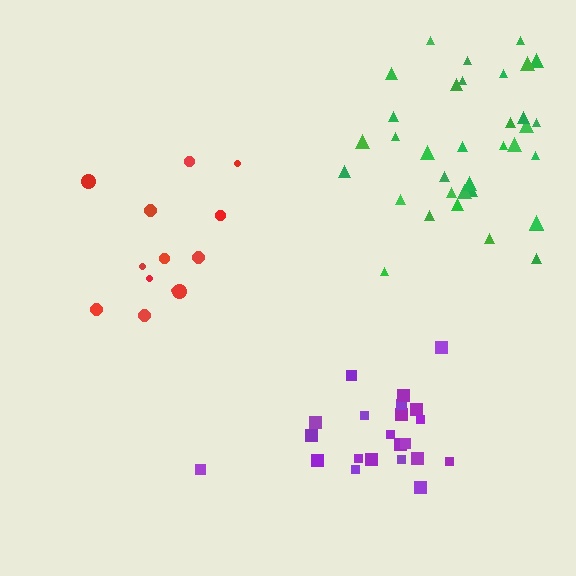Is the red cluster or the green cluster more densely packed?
Green.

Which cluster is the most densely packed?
Green.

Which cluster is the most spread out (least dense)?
Red.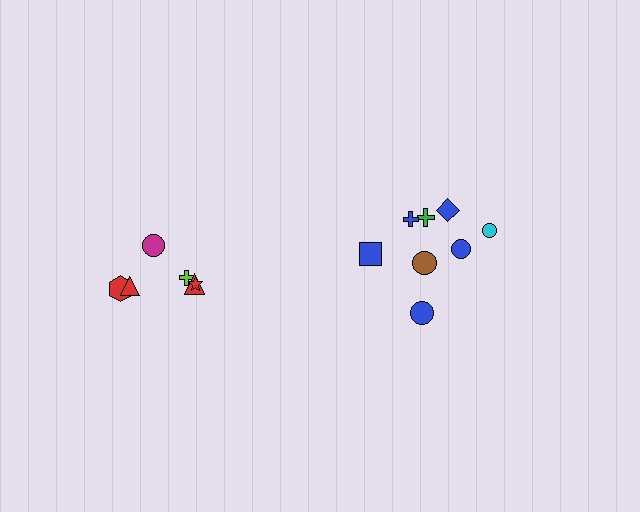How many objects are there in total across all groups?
There are 14 objects.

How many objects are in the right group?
There are 8 objects.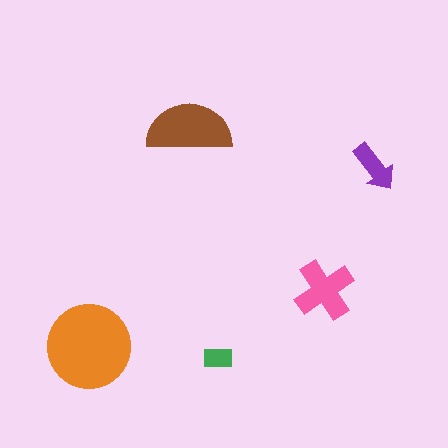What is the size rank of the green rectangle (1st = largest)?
5th.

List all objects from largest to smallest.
The orange circle, the brown semicircle, the pink cross, the purple arrow, the green rectangle.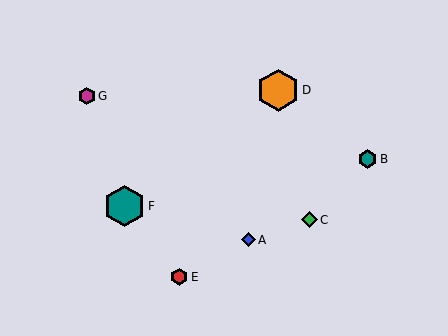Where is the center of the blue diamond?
The center of the blue diamond is at (248, 240).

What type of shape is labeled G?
Shape G is a magenta hexagon.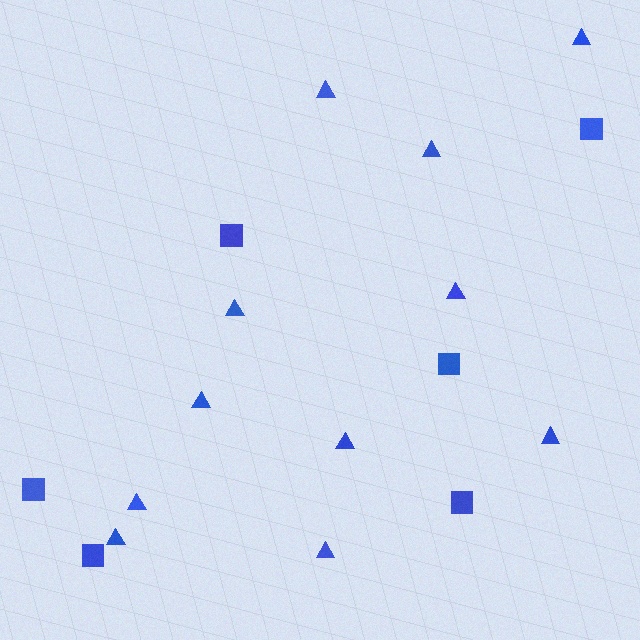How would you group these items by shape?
There are 2 groups: one group of squares (6) and one group of triangles (11).